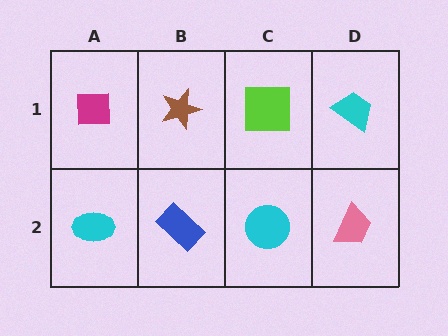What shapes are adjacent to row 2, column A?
A magenta square (row 1, column A), a blue rectangle (row 2, column B).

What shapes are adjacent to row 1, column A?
A cyan ellipse (row 2, column A), a brown star (row 1, column B).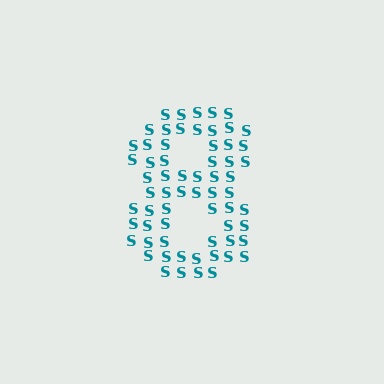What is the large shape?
The large shape is the digit 8.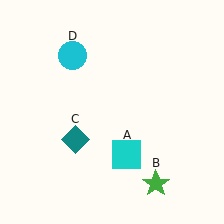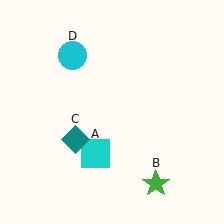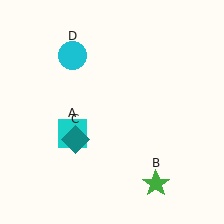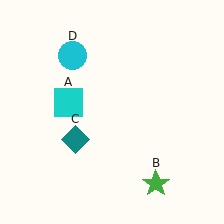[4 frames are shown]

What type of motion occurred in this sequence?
The cyan square (object A) rotated clockwise around the center of the scene.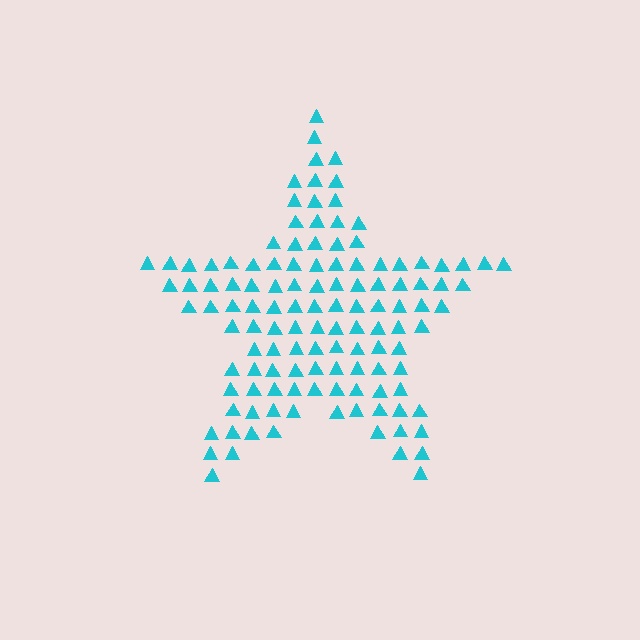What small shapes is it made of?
It is made of small triangles.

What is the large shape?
The large shape is a star.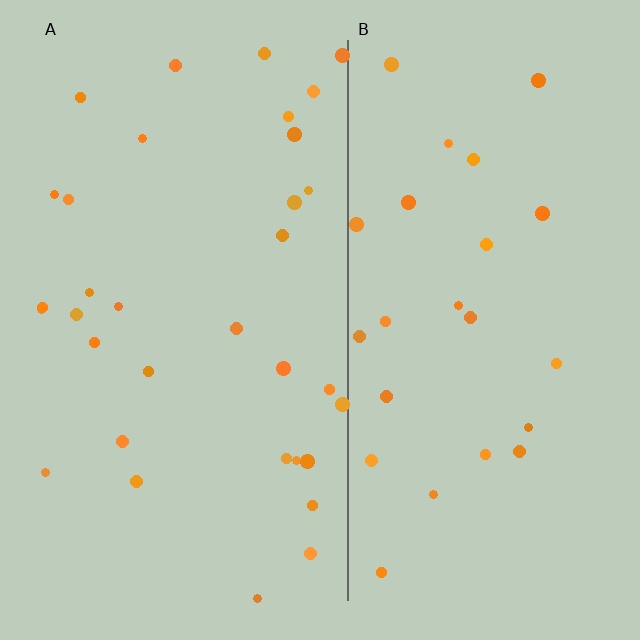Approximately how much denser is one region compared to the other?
Approximately 1.3× — region A over region B.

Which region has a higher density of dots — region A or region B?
A (the left).